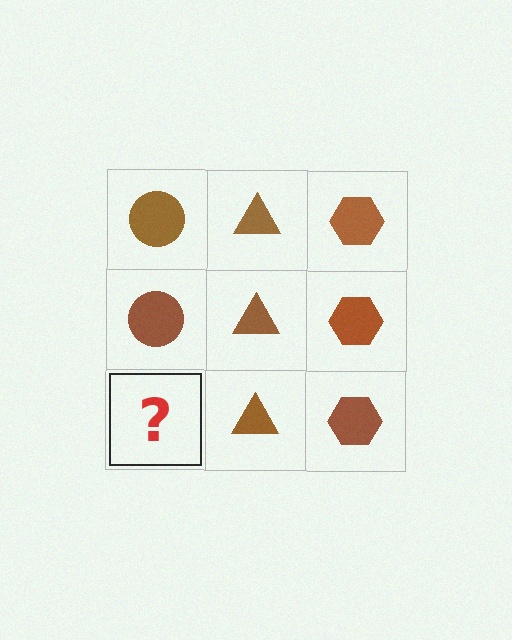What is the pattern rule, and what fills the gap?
The rule is that each column has a consistent shape. The gap should be filled with a brown circle.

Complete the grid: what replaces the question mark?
The question mark should be replaced with a brown circle.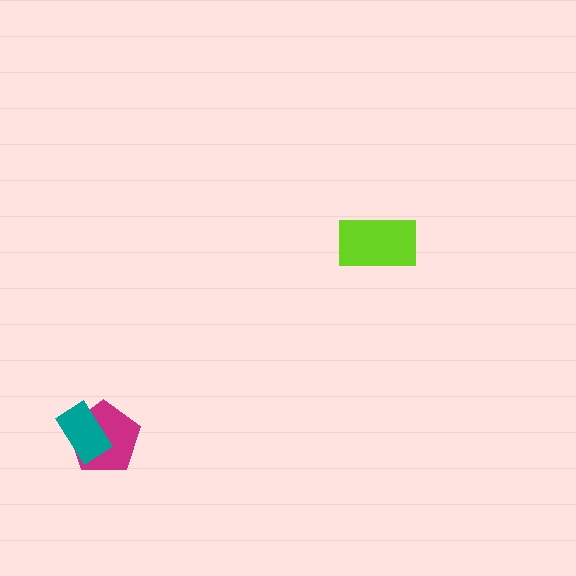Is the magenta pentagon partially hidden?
Yes, it is partially covered by another shape.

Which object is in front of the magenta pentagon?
The teal rectangle is in front of the magenta pentagon.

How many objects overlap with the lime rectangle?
0 objects overlap with the lime rectangle.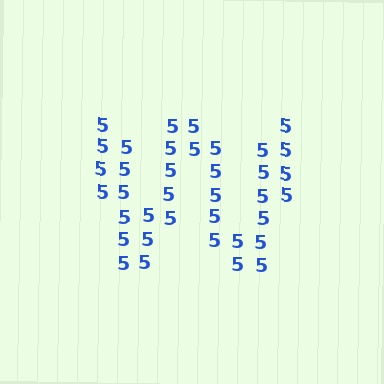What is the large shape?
The large shape is the letter W.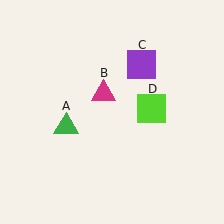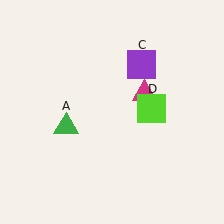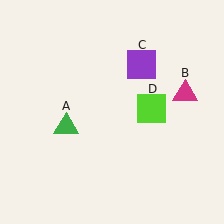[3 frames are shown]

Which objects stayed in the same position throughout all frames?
Green triangle (object A) and purple square (object C) and lime square (object D) remained stationary.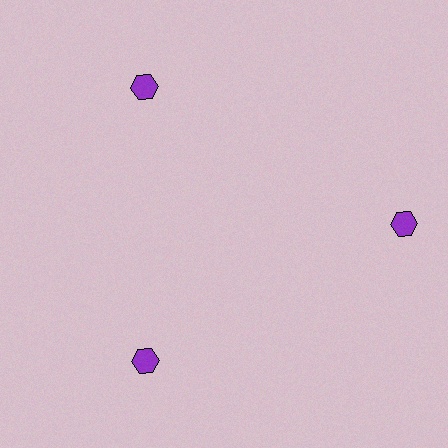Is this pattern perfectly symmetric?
No. The 3 purple hexagons are arranged in a ring, but one element near the 3 o'clock position is pushed outward from the center, breaking the 3-fold rotational symmetry.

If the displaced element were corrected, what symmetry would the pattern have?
It would have 3-fold rotational symmetry — the pattern would map onto itself every 120 degrees.